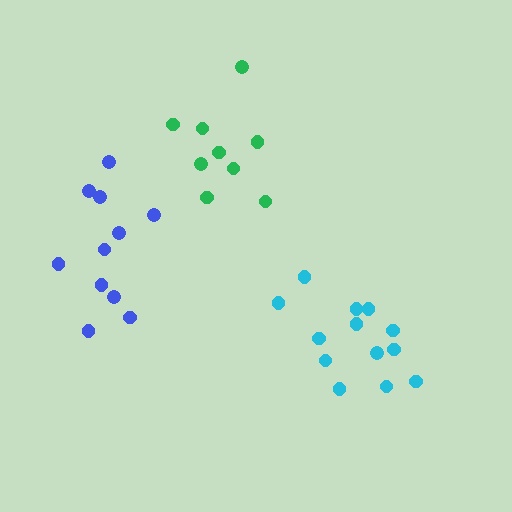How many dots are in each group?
Group 1: 11 dots, Group 2: 9 dots, Group 3: 13 dots (33 total).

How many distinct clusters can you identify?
There are 3 distinct clusters.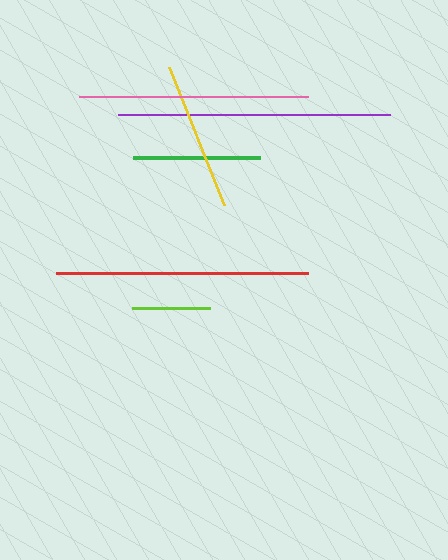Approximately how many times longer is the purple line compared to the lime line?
The purple line is approximately 3.5 times the length of the lime line.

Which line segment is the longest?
The purple line is the longest at approximately 272 pixels.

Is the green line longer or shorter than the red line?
The red line is longer than the green line.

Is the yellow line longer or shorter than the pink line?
The pink line is longer than the yellow line.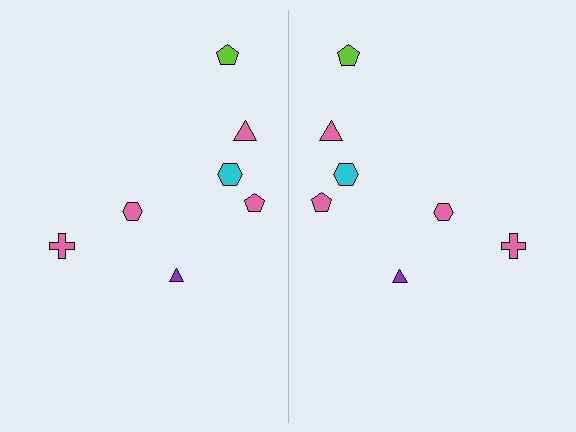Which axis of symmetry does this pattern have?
The pattern has a vertical axis of symmetry running through the center of the image.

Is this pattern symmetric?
Yes, this pattern has bilateral (reflection) symmetry.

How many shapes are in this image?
There are 14 shapes in this image.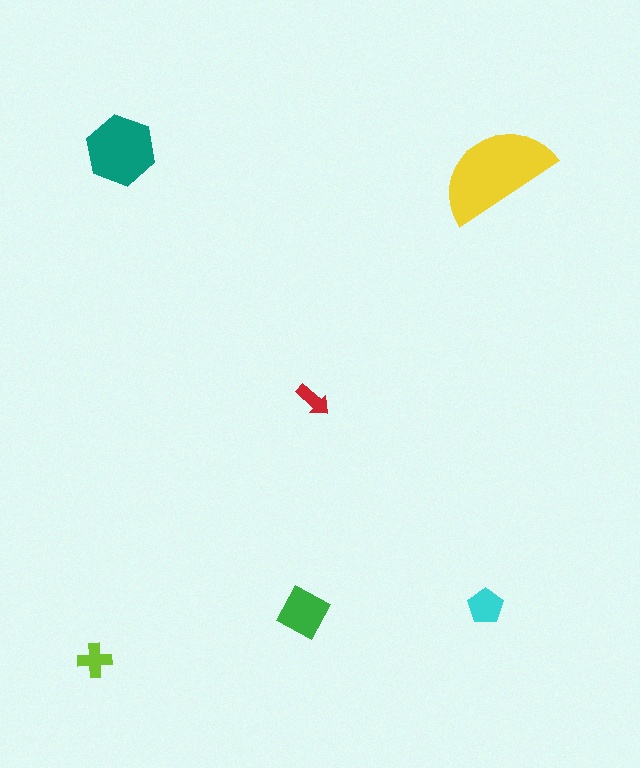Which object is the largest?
The yellow semicircle.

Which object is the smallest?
The red arrow.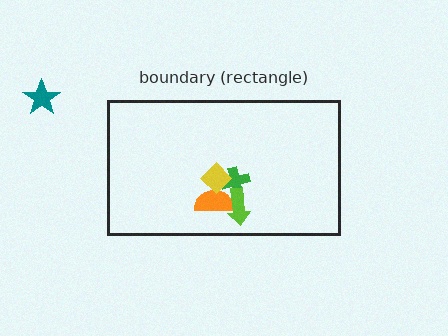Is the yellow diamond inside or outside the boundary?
Inside.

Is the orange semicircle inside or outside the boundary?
Inside.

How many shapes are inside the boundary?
4 inside, 1 outside.